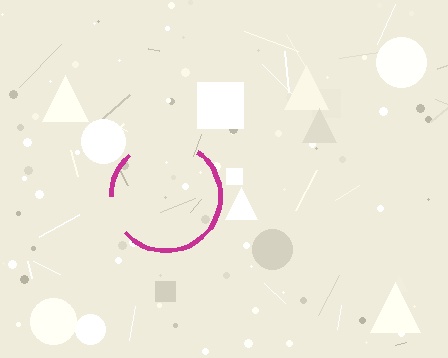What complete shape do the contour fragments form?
The contour fragments form a circle.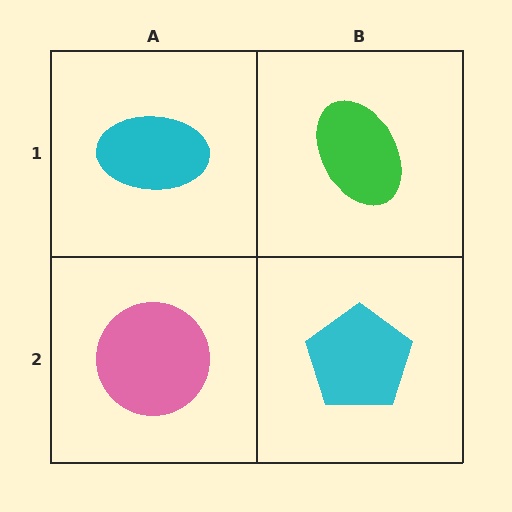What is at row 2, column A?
A pink circle.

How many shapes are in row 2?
2 shapes.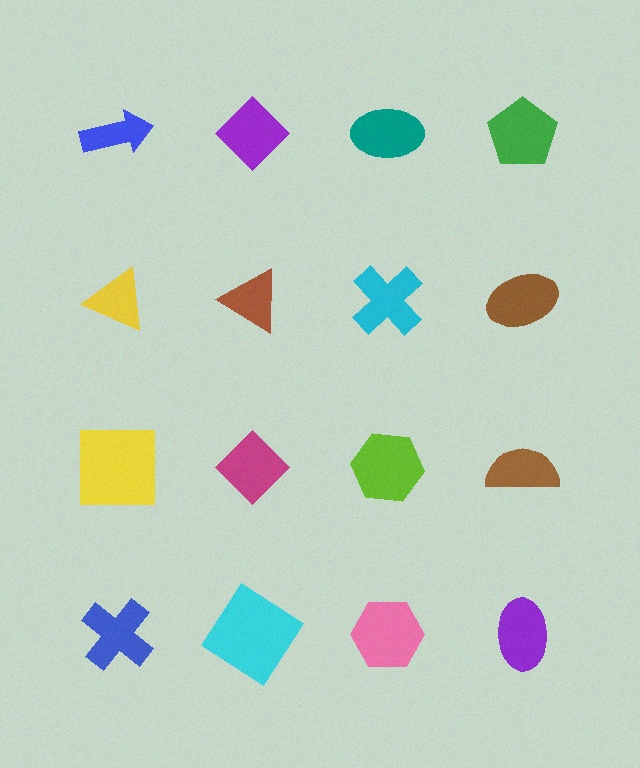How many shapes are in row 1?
4 shapes.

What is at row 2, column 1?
A yellow triangle.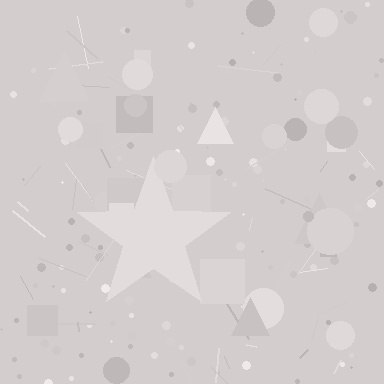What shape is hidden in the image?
A star is hidden in the image.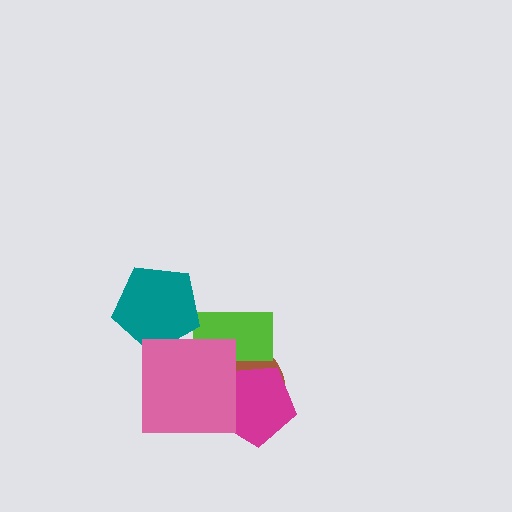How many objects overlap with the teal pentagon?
0 objects overlap with the teal pentagon.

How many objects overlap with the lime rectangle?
3 objects overlap with the lime rectangle.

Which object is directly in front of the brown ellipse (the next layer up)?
The magenta pentagon is directly in front of the brown ellipse.